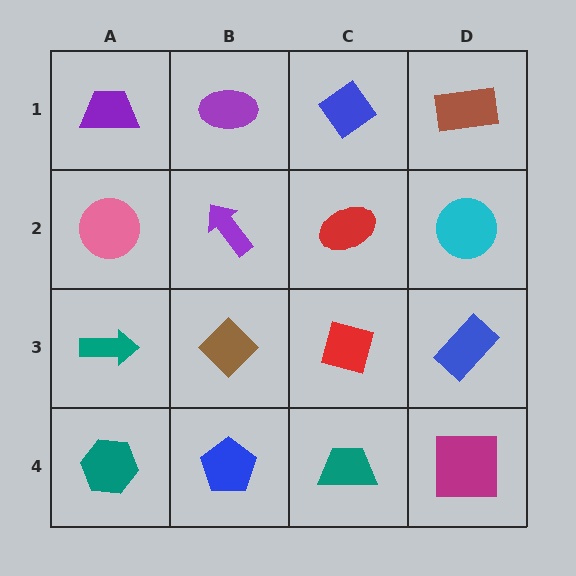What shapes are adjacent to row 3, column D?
A cyan circle (row 2, column D), a magenta square (row 4, column D), a red diamond (row 3, column C).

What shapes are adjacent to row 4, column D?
A blue rectangle (row 3, column D), a teal trapezoid (row 4, column C).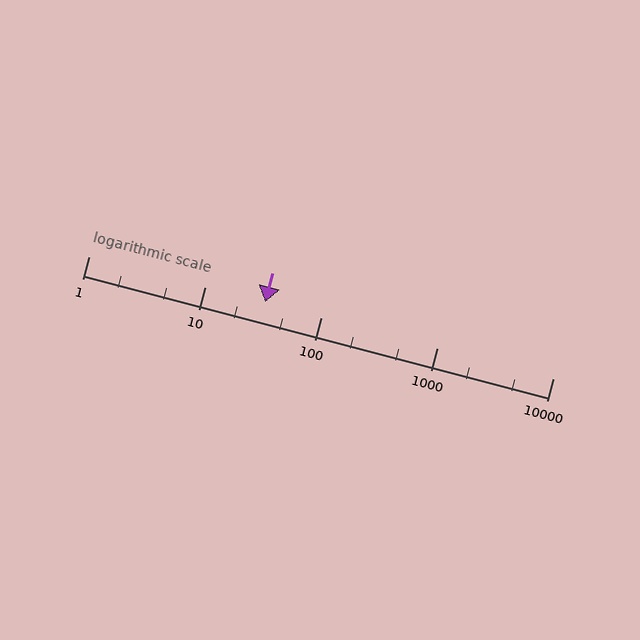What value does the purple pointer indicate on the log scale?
The pointer indicates approximately 33.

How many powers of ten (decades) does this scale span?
The scale spans 4 decades, from 1 to 10000.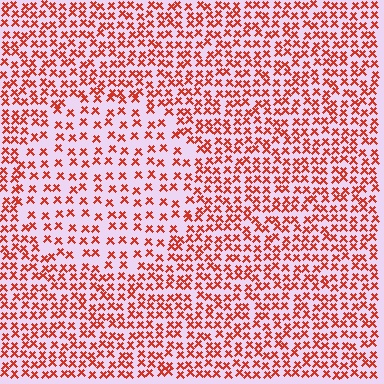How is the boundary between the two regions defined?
The boundary is defined by a change in element density (approximately 1.8x ratio). All elements are the same color, size, and shape.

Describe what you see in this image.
The image contains small red elements arranged at two different densities. A circle-shaped region is visible where the elements are less densely packed than the surrounding area.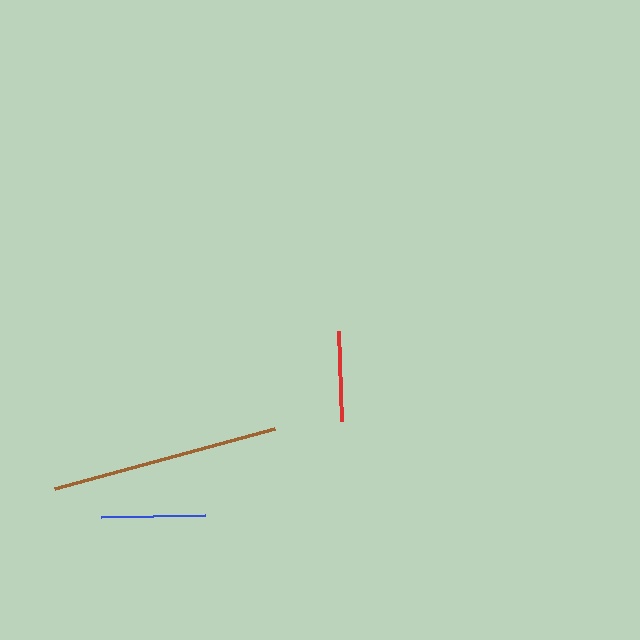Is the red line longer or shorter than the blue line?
The blue line is longer than the red line.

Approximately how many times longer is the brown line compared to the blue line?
The brown line is approximately 2.2 times the length of the blue line.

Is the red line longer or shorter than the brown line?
The brown line is longer than the red line.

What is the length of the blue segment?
The blue segment is approximately 103 pixels long.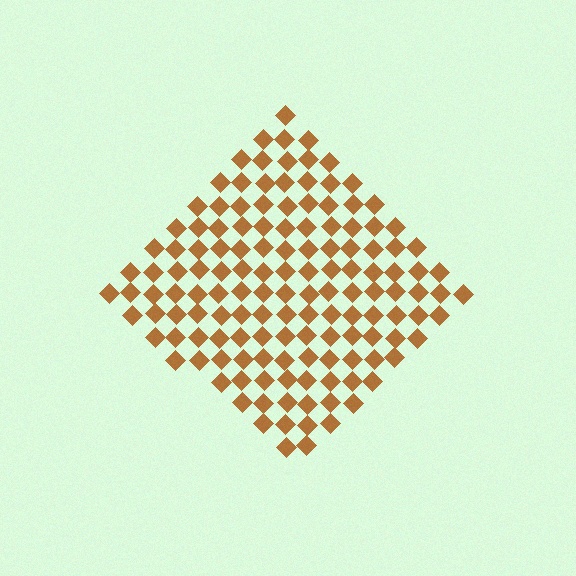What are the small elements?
The small elements are diamonds.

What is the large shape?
The large shape is a diamond.